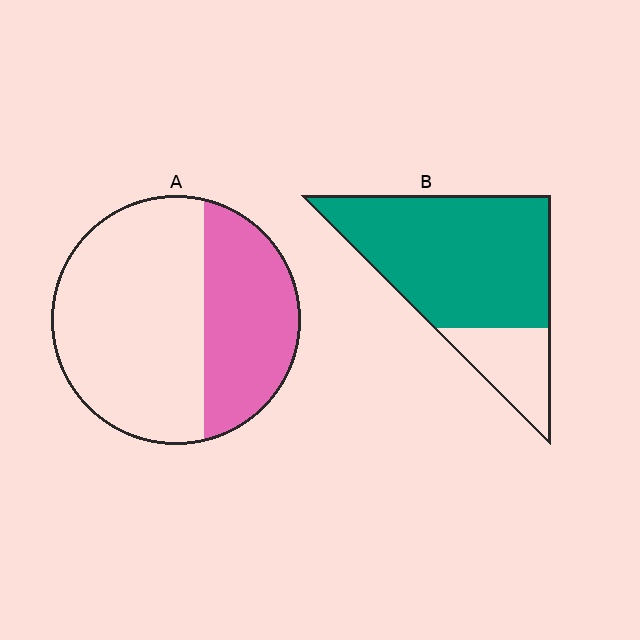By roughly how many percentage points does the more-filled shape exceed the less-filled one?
By roughly 40 percentage points (B over A).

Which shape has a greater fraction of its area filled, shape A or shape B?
Shape B.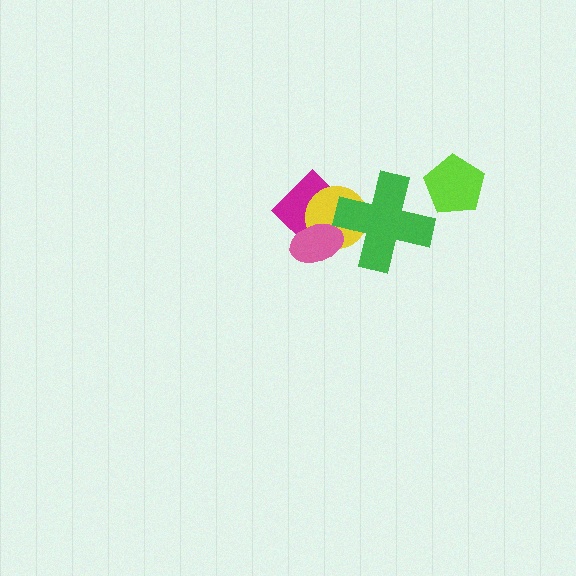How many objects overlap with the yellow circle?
3 objects overlap with the yellow circle.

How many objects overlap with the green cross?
2 objects overlap with the green cross.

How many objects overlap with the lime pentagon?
0 objects overlap with the lime pentagon.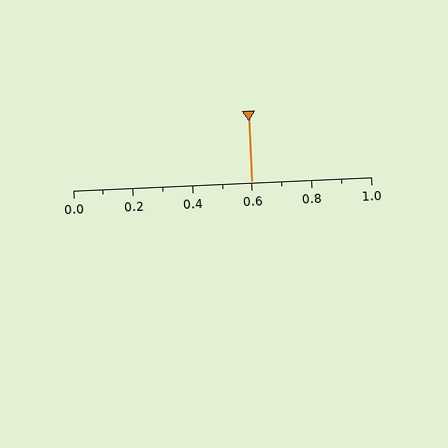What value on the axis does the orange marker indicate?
The marker indicates approximately 0.6.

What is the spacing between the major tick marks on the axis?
The major ticks are spaced 0.2 apart.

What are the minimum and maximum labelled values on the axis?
The axis runs from 0.0 to 1.0.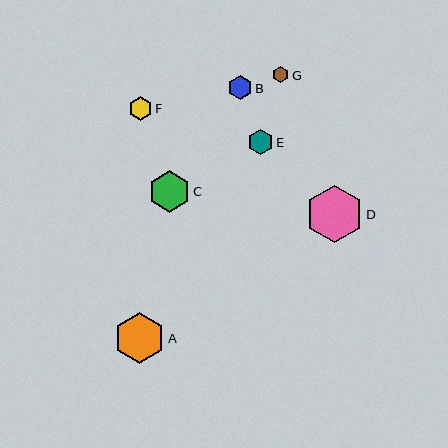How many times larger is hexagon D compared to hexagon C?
Hexagon D is approximately 1.4 times the size of hexagon C.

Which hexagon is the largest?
Hexagon D is the largest with a size of approximately 57 pixels.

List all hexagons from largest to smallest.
From largest to smallest: D, A, C, E, B, F, G.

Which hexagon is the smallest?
Hexagon G is the smallest with a size of approximately 16 pixels.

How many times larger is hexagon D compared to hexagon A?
Hexagon D is approximately 1.1 times the size of hexagon A.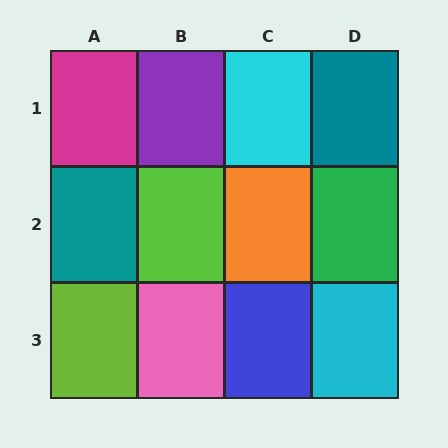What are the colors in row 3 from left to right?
Lime, pink, blue, cyan.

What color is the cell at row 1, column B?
Purple.